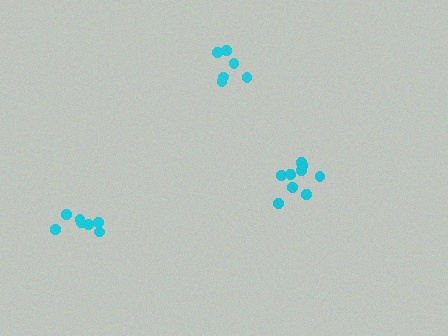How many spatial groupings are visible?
There are 3 spatial groupings.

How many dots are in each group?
Group 1: 9 dots, Group 2: 6 dots, Group 3: 7 dots (22 total).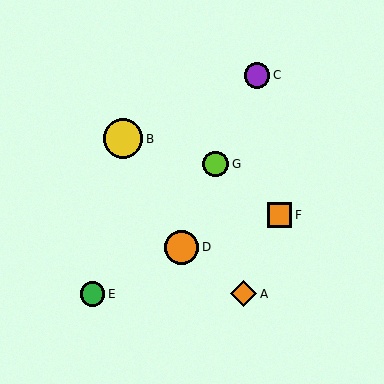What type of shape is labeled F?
Shape F is an orange square.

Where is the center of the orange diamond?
The center of the orange diamond is at (244, 294).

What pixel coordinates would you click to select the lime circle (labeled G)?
Click at (216, 164) to select the lime circle G.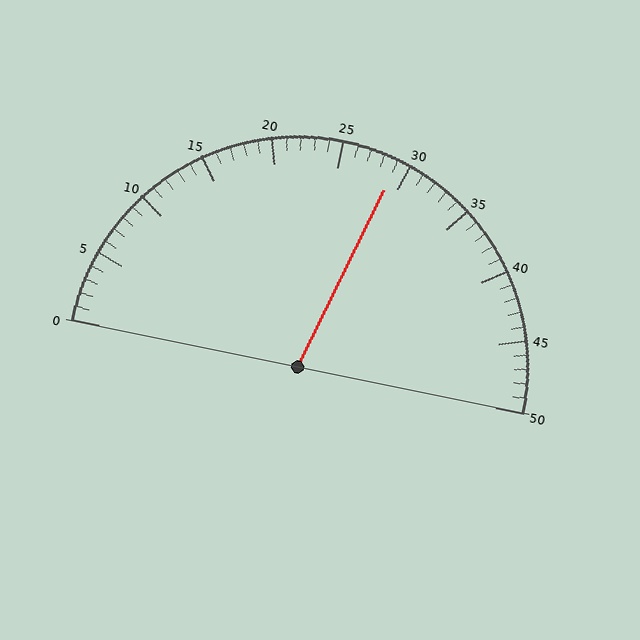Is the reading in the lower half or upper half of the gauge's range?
The reading is in the upper half of the range (0 to 50).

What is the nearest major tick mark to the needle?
The nearest major tick mark is 30.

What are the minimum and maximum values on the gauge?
The gauge ranges from 0 to 50.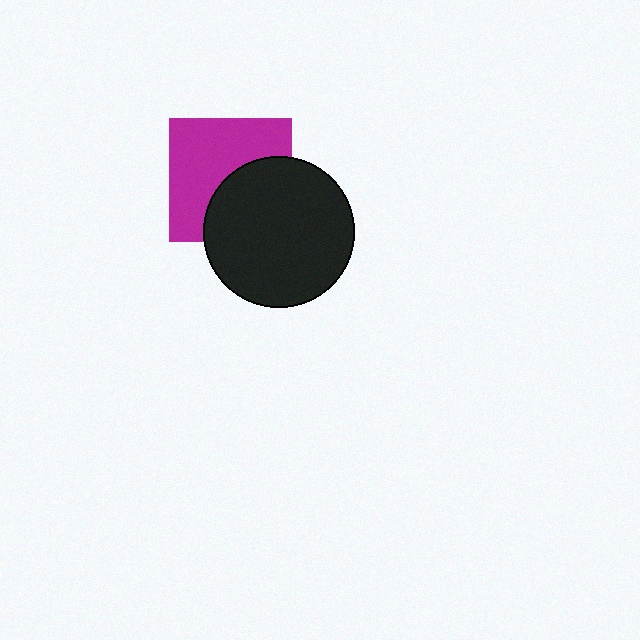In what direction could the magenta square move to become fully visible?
The magenta square could move toward the upper-left. That would shift it out from behind the black circle entirely.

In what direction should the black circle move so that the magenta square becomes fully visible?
The black circle should move toward the lower-right. That is the shortest direction to clear the overlap and leave the magenta square fully visible.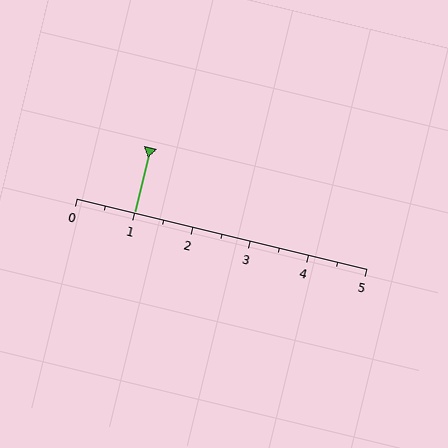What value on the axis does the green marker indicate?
The marker indicates approximately 1.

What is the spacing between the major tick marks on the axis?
The major ticks are spaced 1 apart.